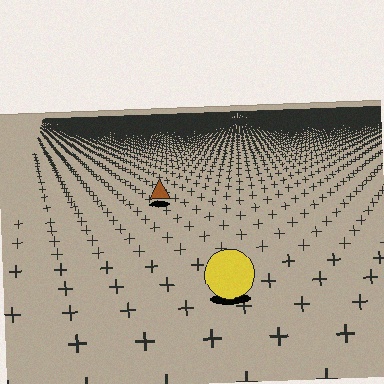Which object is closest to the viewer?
The yellow circle is closest. The texture marks near it are larger and more spread out.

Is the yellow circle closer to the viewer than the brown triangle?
Yes. The yellow circle is closer — you can tell from the texture gradient: the ground texture is coarser near it.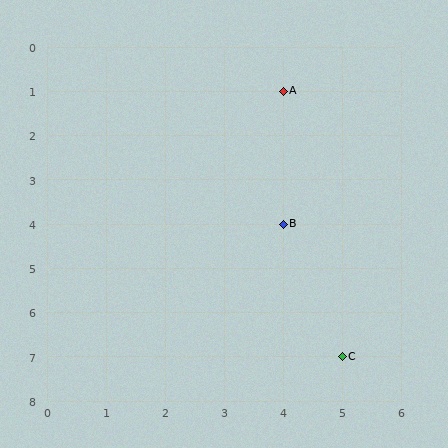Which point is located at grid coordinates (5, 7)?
Point C is at (5, 7).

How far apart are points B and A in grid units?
Points B and A are 3 rows apart.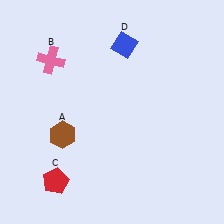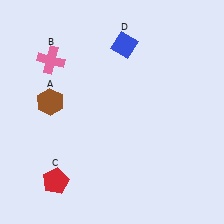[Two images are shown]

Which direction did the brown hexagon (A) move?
The brown hexagon (A) moved up.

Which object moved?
The brown hexagon (A) moved up.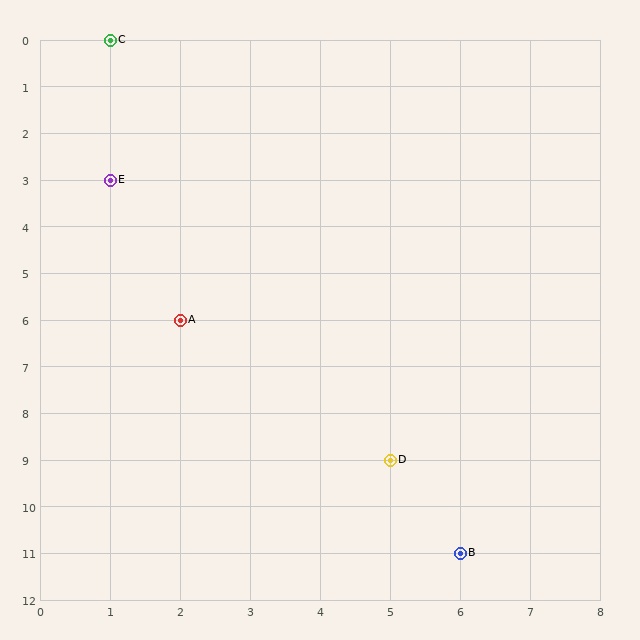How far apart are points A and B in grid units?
Points A and B are 4 columns and 5 rows apart (about 6.4 grid units diagonally).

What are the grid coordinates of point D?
Point D is at grid coordinates (5, 9).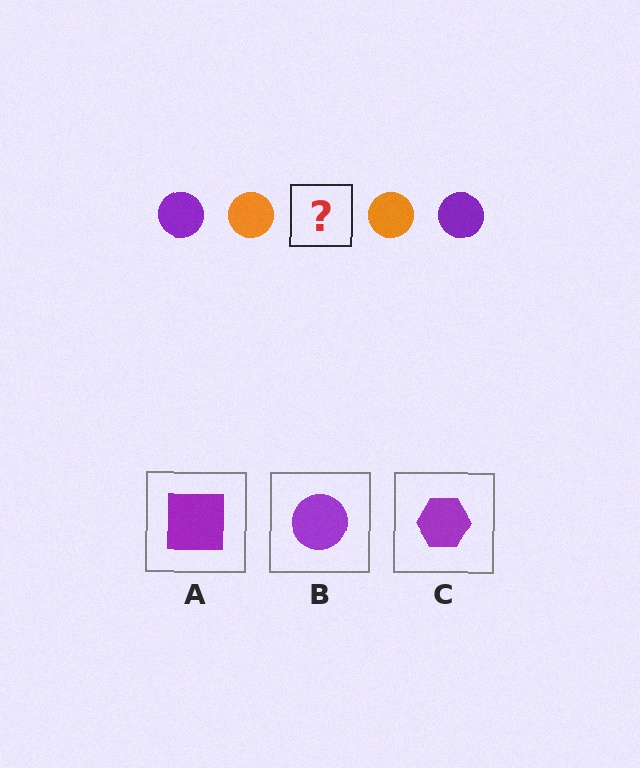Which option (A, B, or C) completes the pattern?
B.